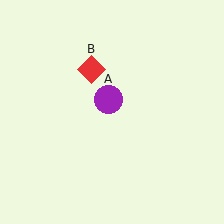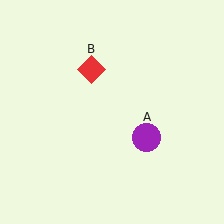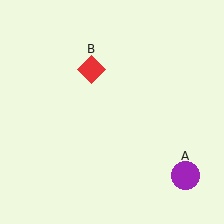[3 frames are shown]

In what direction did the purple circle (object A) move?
The purple circle (object A) moved down and to the right.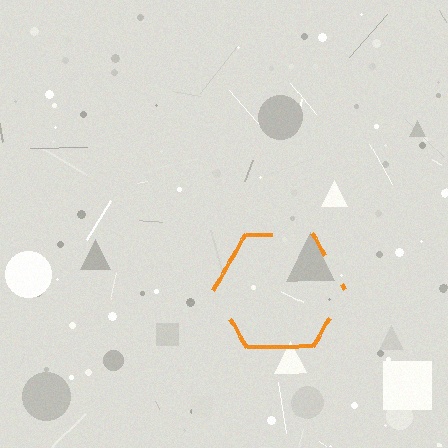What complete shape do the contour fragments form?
The contour fragments form a hexagon.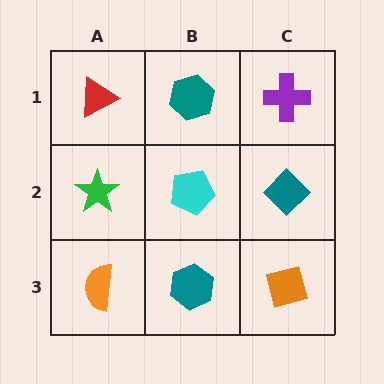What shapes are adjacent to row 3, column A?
A green star (row 2, column A), a teal hexagon (row 3, column B).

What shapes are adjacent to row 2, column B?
A teal hexagon (row 1, column B), a teal hexagon (row 3, column B), a green star (row 2, column A), a teal diamond (row 2, column C).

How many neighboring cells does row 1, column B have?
3.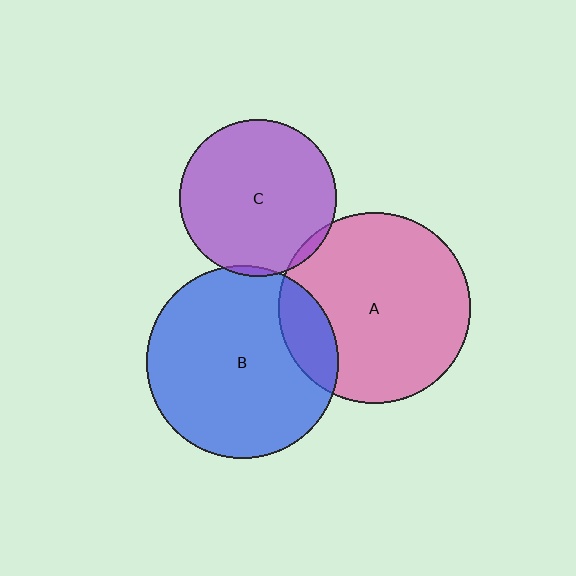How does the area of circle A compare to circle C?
Approximately 1.5 times.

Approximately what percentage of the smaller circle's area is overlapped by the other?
Approximately 5%.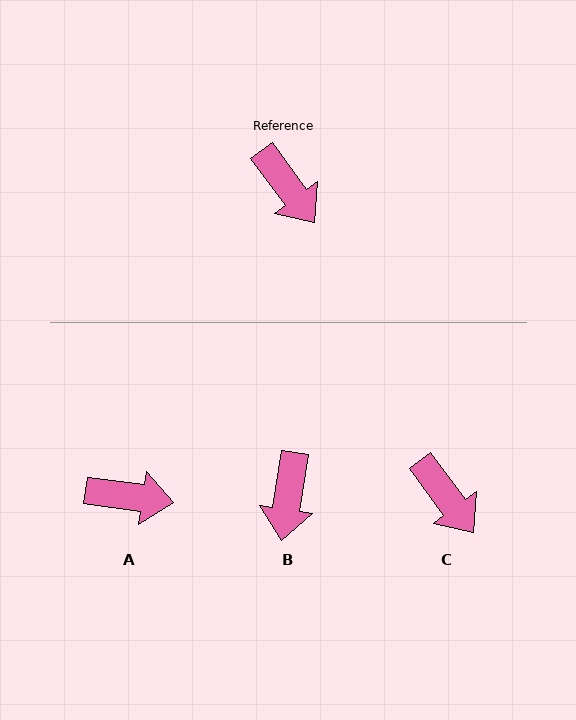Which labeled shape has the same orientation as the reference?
C.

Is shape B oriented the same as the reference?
No, it is off by about 46 degrees.